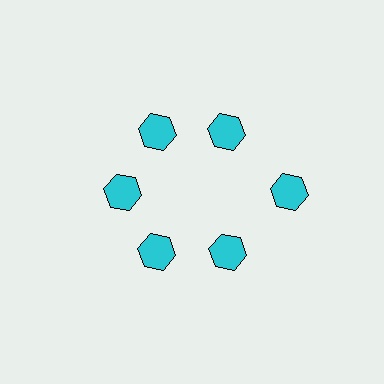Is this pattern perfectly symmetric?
No. The 6 cyan hexagons are arranged in a ring, but one element near the 3 o'clock position is pushed outward from the center, breaking the 6-fold rotational symmetry.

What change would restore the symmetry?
The symmetry would be restored by moving it inward, back onto the ring so that all 6 hexagons sit at equal angles and equal distance from the center.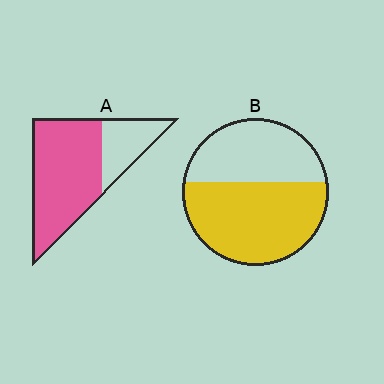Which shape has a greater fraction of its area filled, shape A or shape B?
Shape A.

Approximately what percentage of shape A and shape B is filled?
A is approximately 75% and B is approximately 60%.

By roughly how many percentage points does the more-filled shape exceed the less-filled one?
By roughly 15 percentage points (A over B).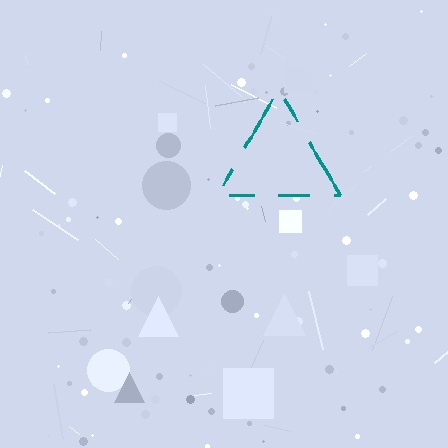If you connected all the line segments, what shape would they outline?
They would outline a triangle.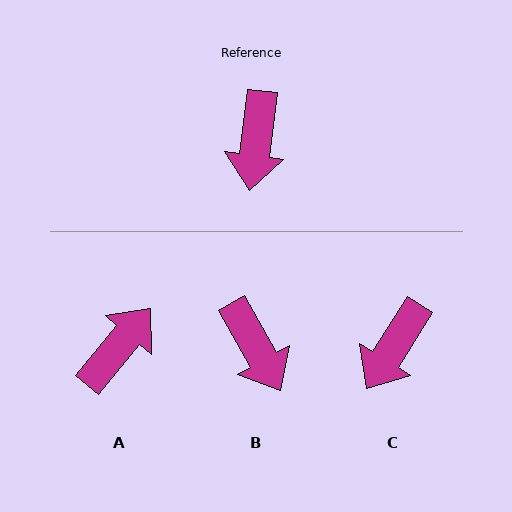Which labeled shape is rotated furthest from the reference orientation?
A, about 147 degrees away.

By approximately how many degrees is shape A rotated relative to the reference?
Approximately 147 degrees counter-clockwise.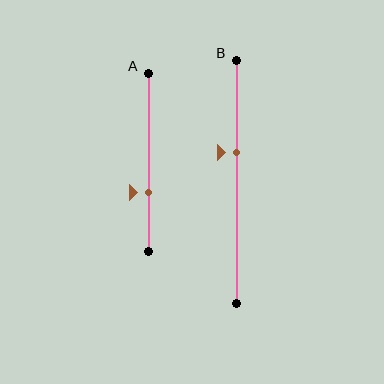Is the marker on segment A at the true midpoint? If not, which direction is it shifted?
No, the marker on segment A is shifted downward by about 17% of the segment length.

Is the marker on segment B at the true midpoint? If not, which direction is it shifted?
No, the marker on segment B is shifted upward by about 12% of the segment length.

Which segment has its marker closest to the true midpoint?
Segment B has its marker closest to the true midpoint.